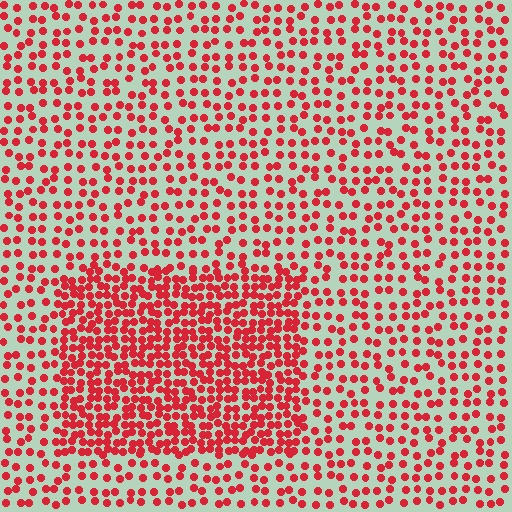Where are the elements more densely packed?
The elements are more densely packed inside the rectangle boundary.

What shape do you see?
I see a rectangle.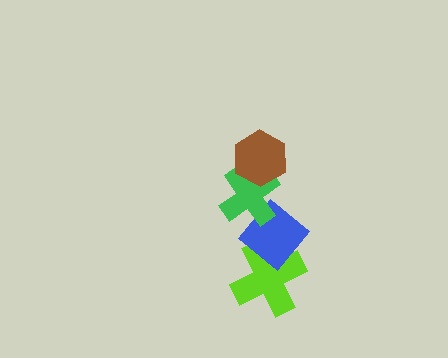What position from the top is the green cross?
The green cross is 2nd from the top.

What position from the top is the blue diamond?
The blue diamond is 3rd from the top.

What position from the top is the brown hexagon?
The brown hexagon is 1st from the top.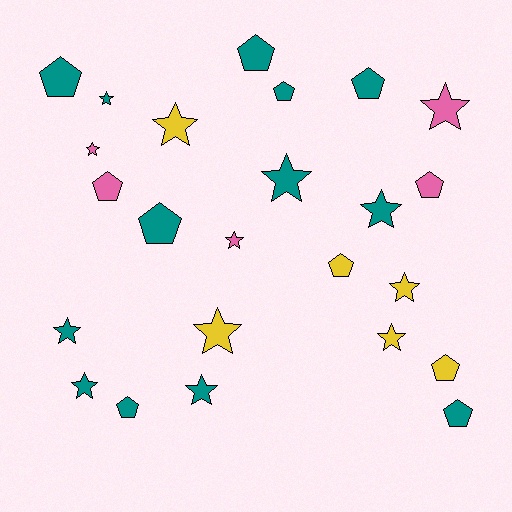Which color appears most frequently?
Teal, with 13 objects.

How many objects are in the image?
There are 24 objects.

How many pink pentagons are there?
There are 2 pink pentagons.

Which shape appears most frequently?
Star, with 13 objects.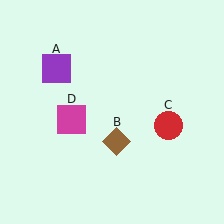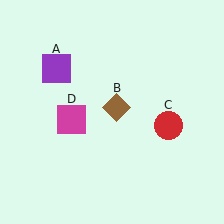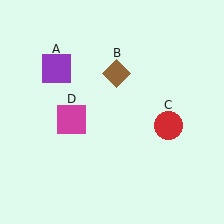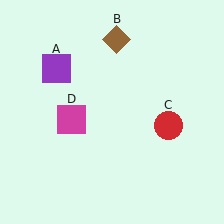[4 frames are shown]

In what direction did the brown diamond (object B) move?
The brown diamond (object B) moved up.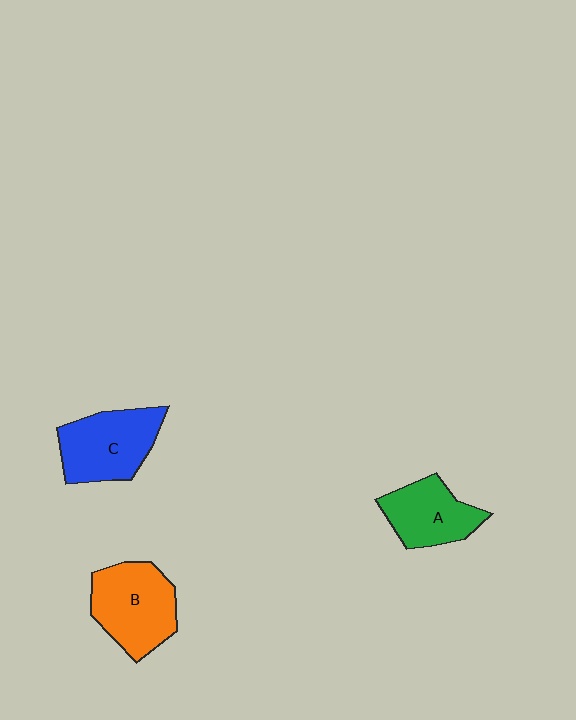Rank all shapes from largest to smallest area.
From largest to smallest: B (orange), C (blue), A (green).